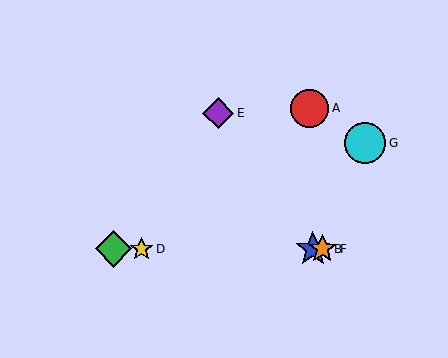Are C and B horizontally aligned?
Yes, both are at y≈249.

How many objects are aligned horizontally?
4 objects (B, C, D, F) are aligned horizontally.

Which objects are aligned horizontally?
Objects B, C, D, F are aligned horizontally.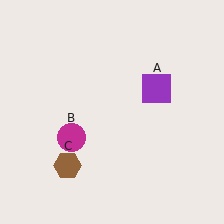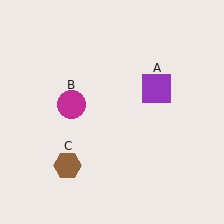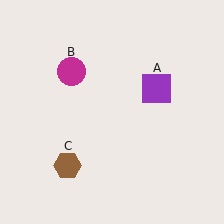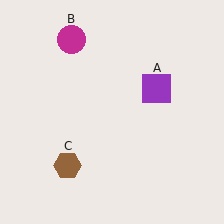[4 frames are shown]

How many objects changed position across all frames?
1 object changed position: magenta circle (object B).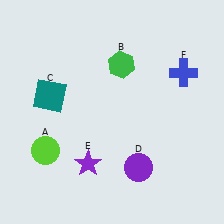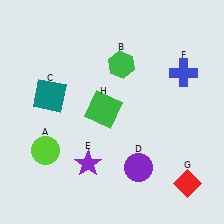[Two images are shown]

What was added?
A red diamond (G), a green square (H) were added in Image 2.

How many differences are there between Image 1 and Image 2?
There are 2 differences between the two images.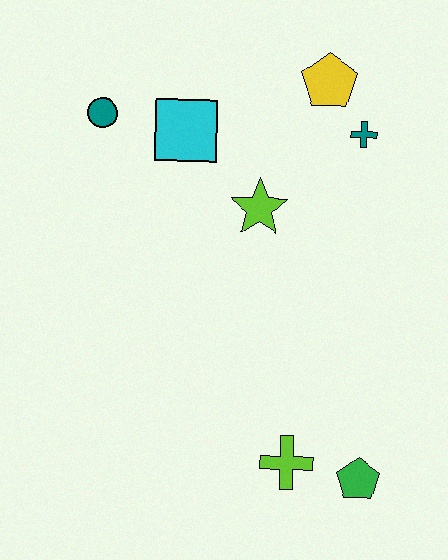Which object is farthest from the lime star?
The green pentagon is farthest from the lime star.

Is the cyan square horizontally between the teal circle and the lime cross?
Yes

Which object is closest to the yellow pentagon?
The teal cross is closest to the yellow pentagon.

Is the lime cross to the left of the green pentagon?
Yes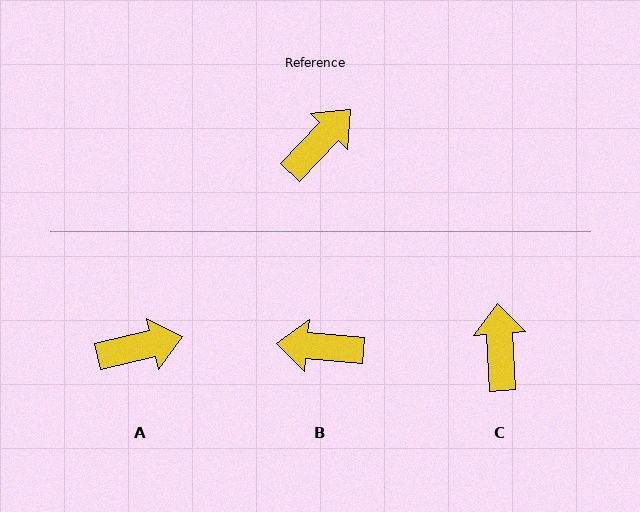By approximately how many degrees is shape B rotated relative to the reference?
Approximately 129 degrees counter-clockwise.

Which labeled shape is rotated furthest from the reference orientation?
B, about 129 degrees away.